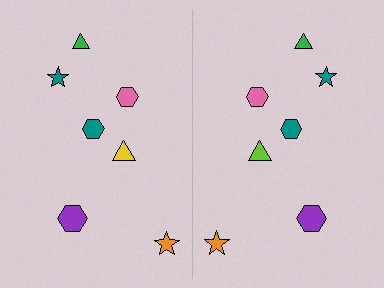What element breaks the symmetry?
The lime triangle on the right side breaks the symmetry — its mirror counterpart is yellow.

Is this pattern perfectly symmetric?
No, the pattern is not perfectly symmetric. The lime triangle on the right side breaks the symmetry — its mirror counterpart is yellow.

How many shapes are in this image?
There are 14 shapes in this image.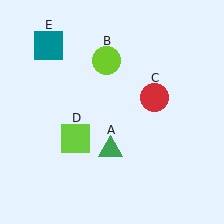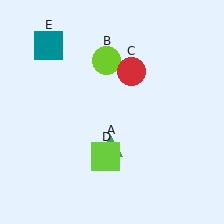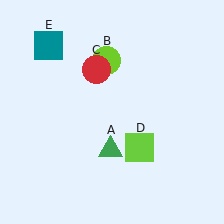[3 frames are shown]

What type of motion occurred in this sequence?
The red circle (object C), lime square (object D) rotated counterclockwise around the center of the scene.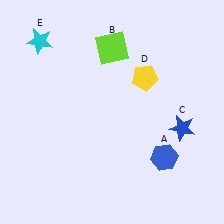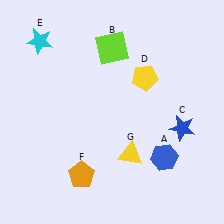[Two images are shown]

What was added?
An orange pentagon (F), a yellow triangle (G) were added in Image 2.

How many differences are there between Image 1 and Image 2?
There are 2 differences between the two images.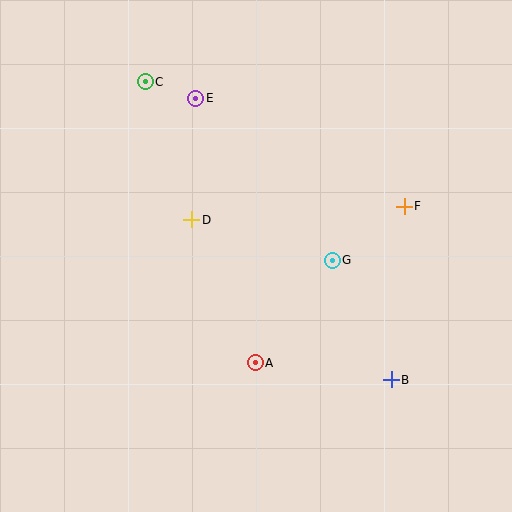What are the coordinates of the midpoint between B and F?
The midpoint between B and F is at (398, 293).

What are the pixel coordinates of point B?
Point B is at (391, 380).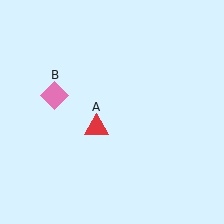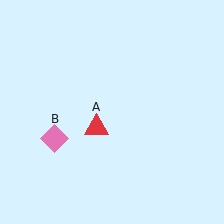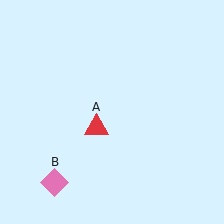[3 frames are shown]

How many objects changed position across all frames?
1 object changed position: pink diamond (object B).